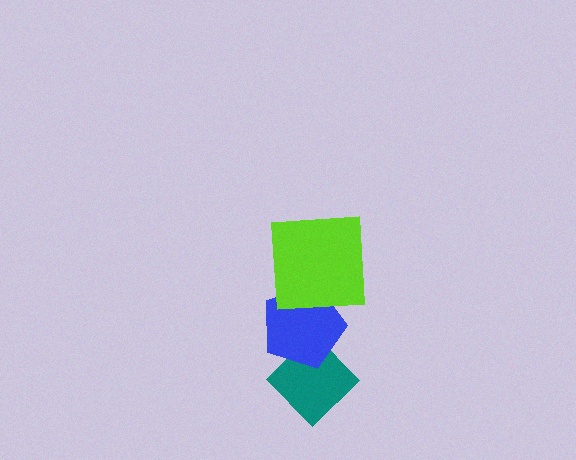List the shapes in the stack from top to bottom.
From top to bottom: the lime square, the blue pentagon, the teal diamond.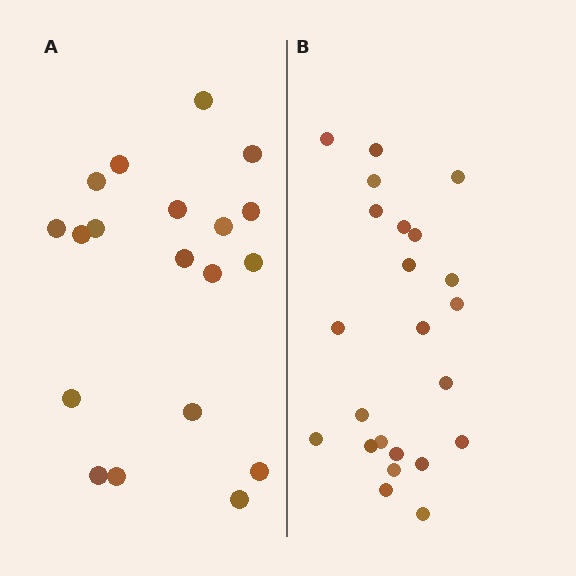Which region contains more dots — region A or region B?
Region B (the right region) has more dots.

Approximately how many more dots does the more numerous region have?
Region B has about 4 more dots than region A.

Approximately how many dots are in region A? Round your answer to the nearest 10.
About 20 dots. (The exact count is 19, which rounds to 20.)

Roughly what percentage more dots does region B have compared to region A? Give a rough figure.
About 20% more.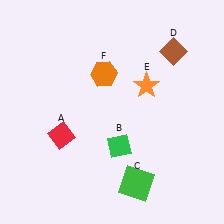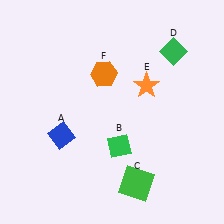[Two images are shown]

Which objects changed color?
A changed from red to blue. D changed from brown to green.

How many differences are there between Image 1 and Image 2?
There are 2 differences between the two images.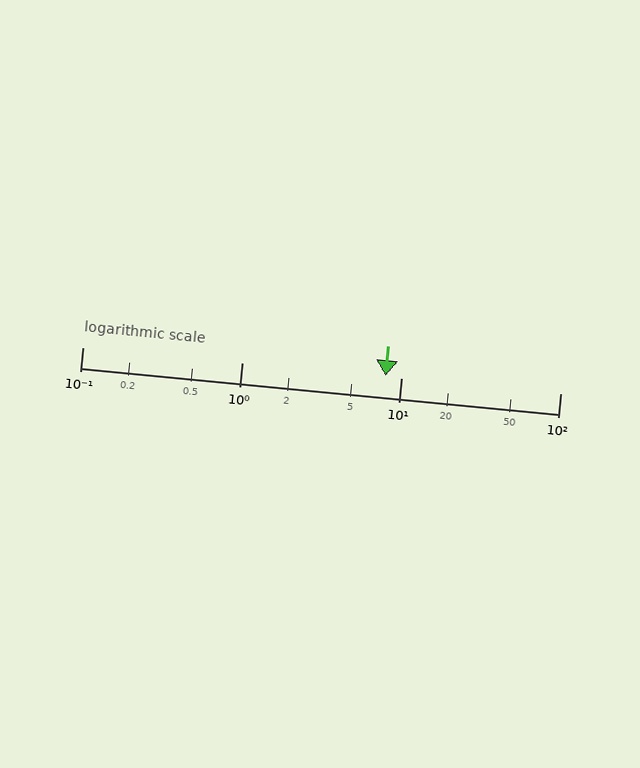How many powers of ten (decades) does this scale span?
The scale spans 3 decades, from 0.1 to 100.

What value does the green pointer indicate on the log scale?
The pointer indicates approximately 8.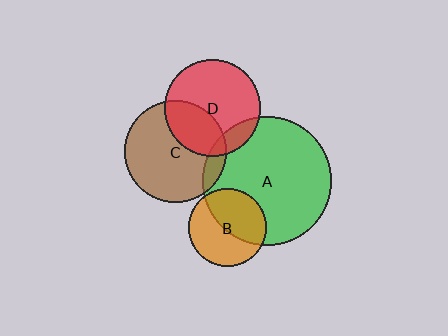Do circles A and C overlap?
Yes.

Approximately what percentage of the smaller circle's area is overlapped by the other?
Approximately 10%.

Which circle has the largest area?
Circle A (green).